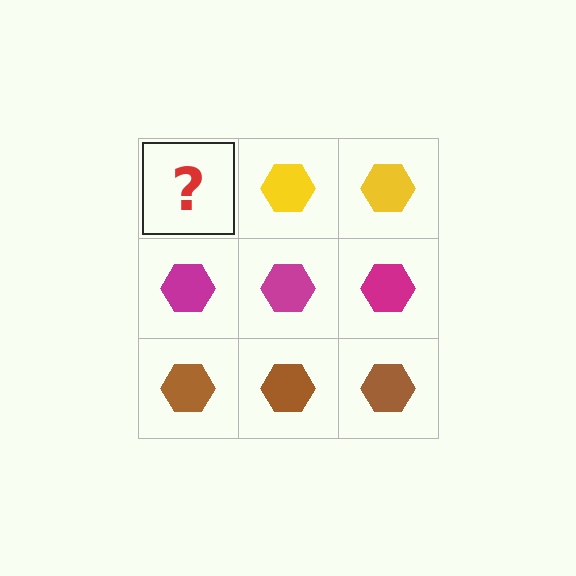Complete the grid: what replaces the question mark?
The question mark should be replaced with a yellow hexagon.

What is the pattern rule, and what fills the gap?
The rule is that each row has a consistent color. The gap should be filled with a yellow hexagon.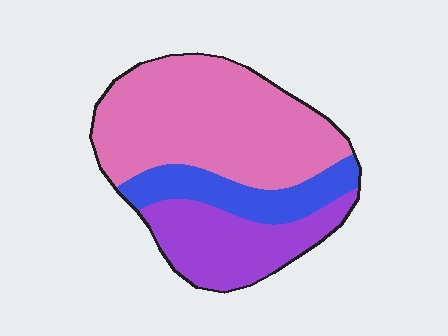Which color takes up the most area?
Pink, at roughly 55%.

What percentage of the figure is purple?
Purple covers around 25% of the figure.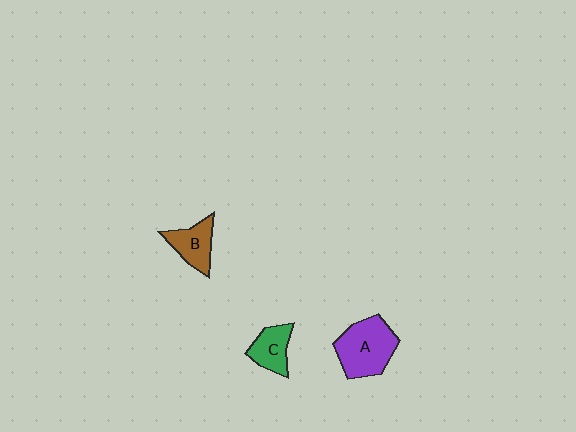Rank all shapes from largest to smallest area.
From largest to smallest: A (purple), B (brown), C (green).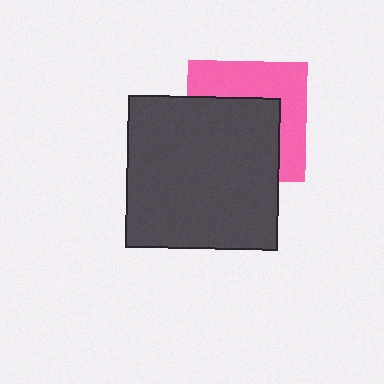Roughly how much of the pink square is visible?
About half of it is visible (roughly 45%).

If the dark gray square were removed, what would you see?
You would see the complete pink square.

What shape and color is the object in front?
The object in front is a dark gray square.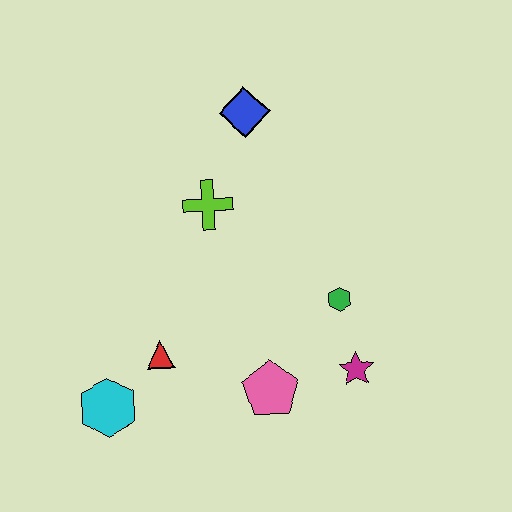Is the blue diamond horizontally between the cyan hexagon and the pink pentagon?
Yes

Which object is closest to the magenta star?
The green hexagon is closest to the magenta star.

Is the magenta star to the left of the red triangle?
No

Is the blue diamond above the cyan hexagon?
Yes